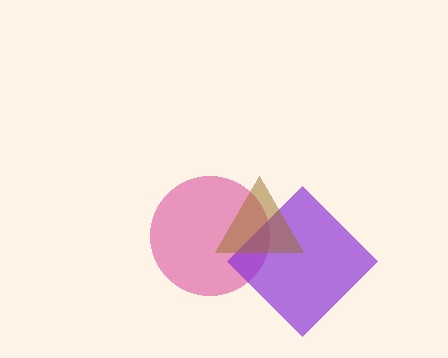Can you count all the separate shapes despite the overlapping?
Yes, there are 3 separate shapes.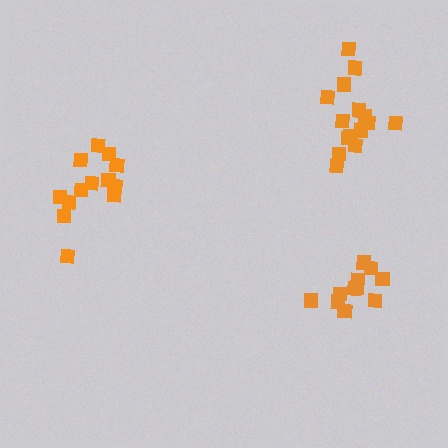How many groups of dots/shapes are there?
There are 3 groups.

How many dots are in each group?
Group 1: 13 dots, Group 2: 11 dots, Group 3: 15 dots (39 total).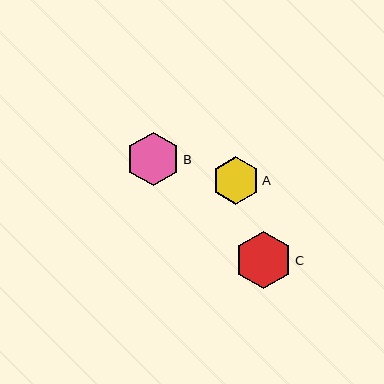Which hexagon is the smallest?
Hexagon A is the smallest with a size of approximately 47 pixels.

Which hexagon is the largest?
Hexagon C is the largest with a size of approximately 58 pixels.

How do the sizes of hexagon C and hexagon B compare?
Hexagon C and hexagon B are approximately the same size.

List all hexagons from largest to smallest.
From largest to smallest: C, B, A.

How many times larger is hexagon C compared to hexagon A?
Hexagon C is approximately 1.2 times the size of hexagon A.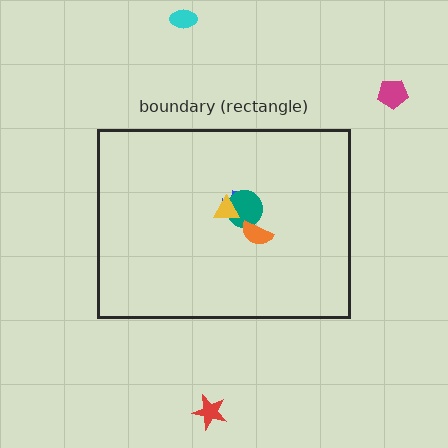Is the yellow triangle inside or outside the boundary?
Inside.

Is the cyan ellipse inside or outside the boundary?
Outside.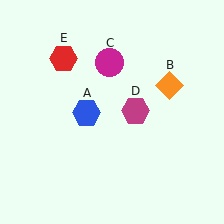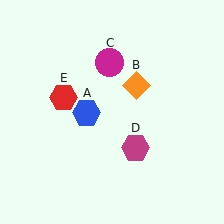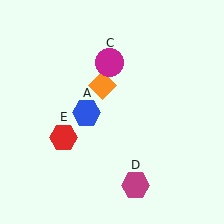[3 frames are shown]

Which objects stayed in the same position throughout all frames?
Blue hexagon (object A) and magenta circle (object C) remained stationary.